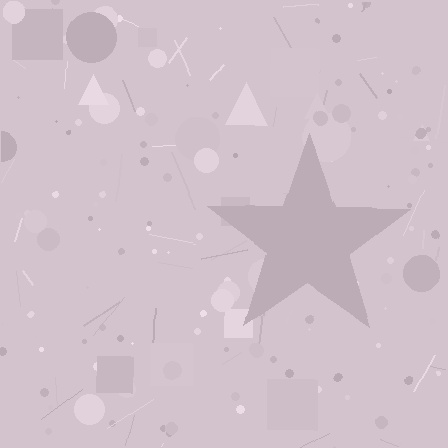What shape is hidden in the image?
A star is hidden in the image.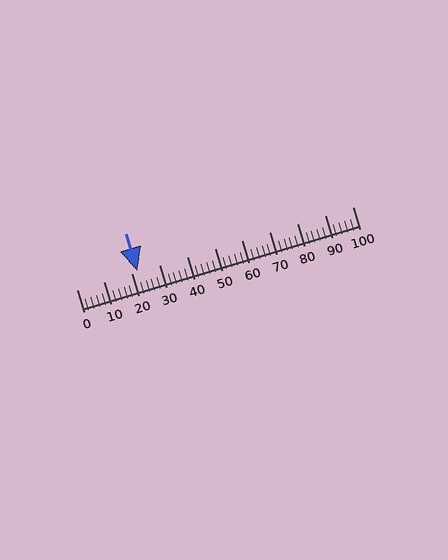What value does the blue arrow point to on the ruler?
The blue arrow points to approximately 22.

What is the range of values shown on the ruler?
The ruler shows values from 0 to 100.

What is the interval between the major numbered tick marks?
The major tick marks are spaced 10 units apart.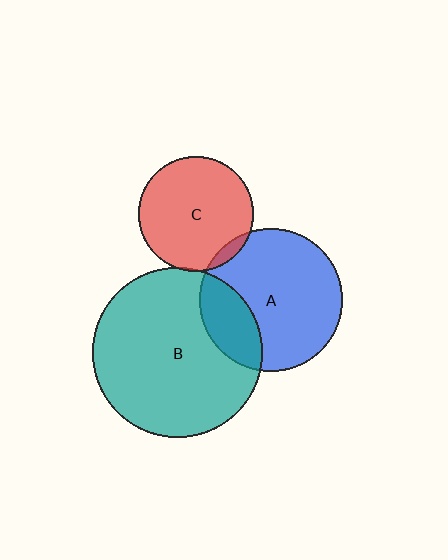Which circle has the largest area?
Circle B (teal).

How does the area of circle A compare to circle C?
Approximately 1.5 times.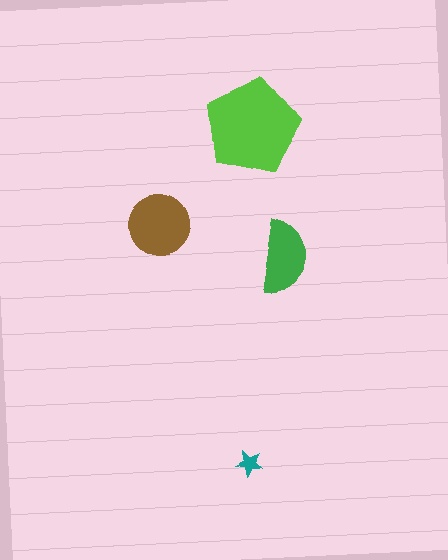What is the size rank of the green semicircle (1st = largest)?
3rd.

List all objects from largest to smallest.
The lime pentagon, the brown circle, the green semicircle, the teal star.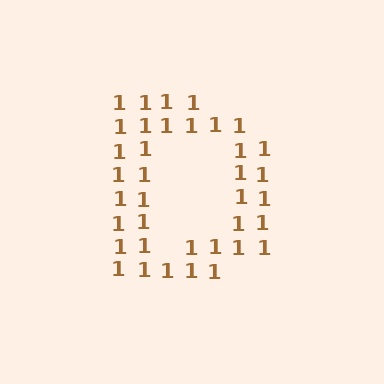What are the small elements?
The small elements are digit 1's.